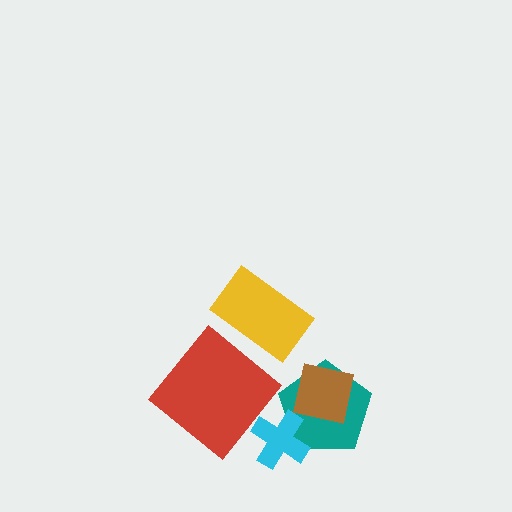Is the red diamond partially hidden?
No, no other shape covers it.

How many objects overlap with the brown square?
1 object overlaps with the brown square.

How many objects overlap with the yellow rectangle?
0 objects overlap with the yellow rectangle.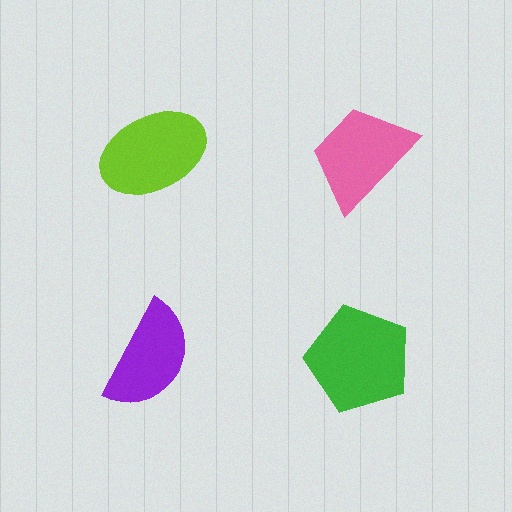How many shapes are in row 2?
2 shapes.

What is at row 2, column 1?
A purple semicircle.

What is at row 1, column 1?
A lime ellipse.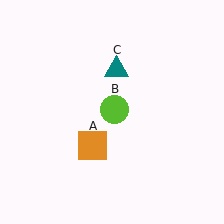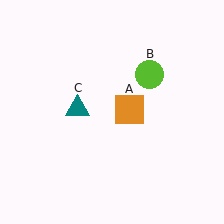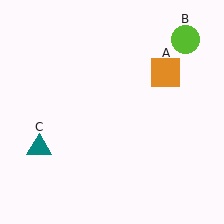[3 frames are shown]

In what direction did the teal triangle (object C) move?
The teal triangle (object C) moved down and to the left.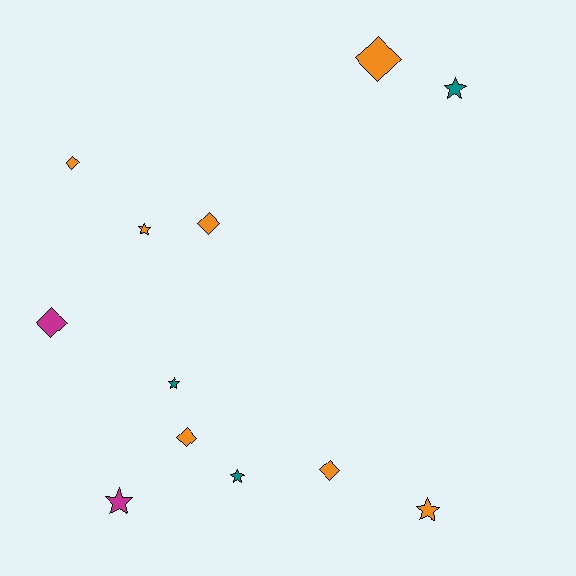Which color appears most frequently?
Orange, with 7 objects.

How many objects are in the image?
There are 12 objects.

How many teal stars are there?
There are 3 teal stars.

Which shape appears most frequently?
Diamond, with 6 objects.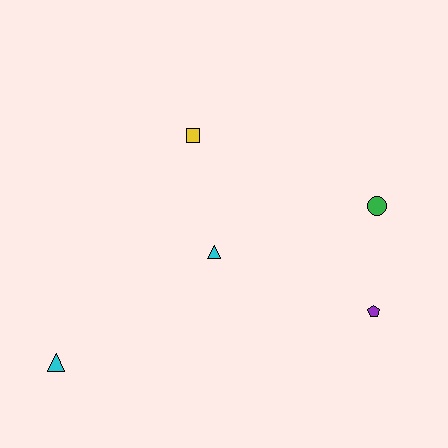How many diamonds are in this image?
There are no diamonds.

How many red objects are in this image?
There are no red objects.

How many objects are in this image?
There are 5 objects.